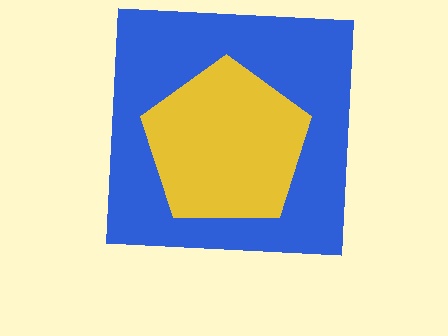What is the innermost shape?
The yellow pentagon.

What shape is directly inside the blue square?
The yellow pentagon.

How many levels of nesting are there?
2.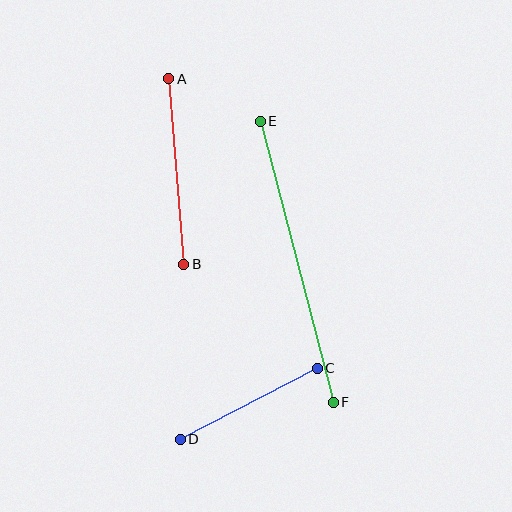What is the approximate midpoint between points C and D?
The midpoint is at approximately (249, 404) pixels.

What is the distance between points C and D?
The distance is approximately 155 pixels.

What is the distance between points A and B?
The distance is approximately 186 pixels.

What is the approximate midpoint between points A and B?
The midpoint is at approximately (176, 171) pixels.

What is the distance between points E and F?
The distance is approximately 290 pixels.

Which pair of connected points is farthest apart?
Points E and F are farthest apart.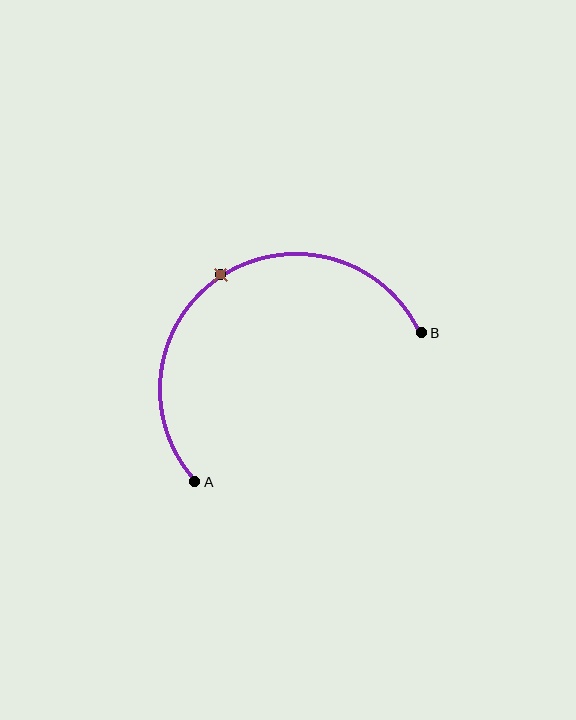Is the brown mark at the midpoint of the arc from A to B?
Yes. The brown mark lies on the arc at equal arc-length from both A and B — it is the arc midpoint.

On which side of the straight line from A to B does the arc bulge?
The arc bulges above the straight line connecting A and B.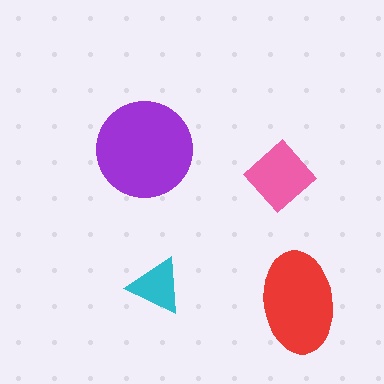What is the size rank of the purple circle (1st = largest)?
1st.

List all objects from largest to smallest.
The purple circle, the red ellipse, the pink diamond, the cyan triangle.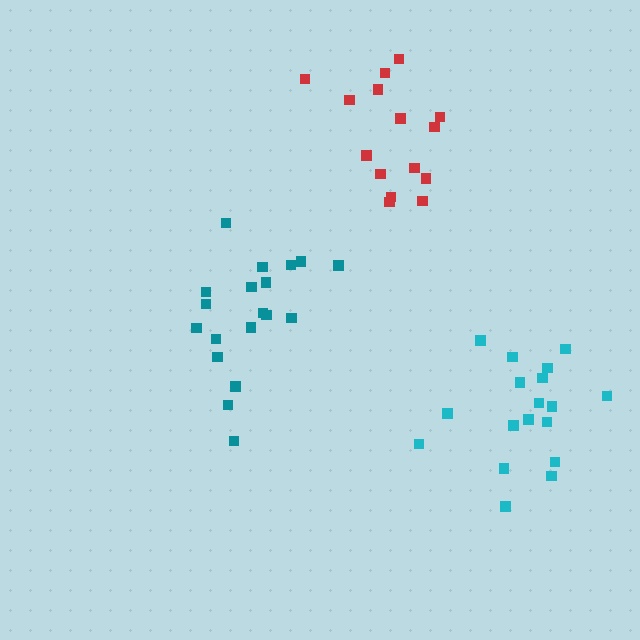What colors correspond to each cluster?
The clusters are colored: teal, red, cyan.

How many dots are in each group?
Group 1: 19 dots, Group 2: 15 dots, Group 3: 18 dots (52 total).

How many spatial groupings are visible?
There are 3 spatial groupings.